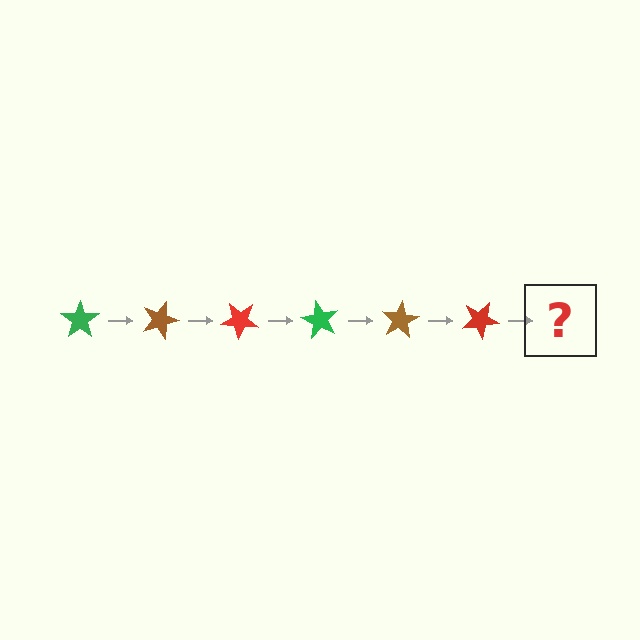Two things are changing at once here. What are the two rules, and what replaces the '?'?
The two rules are that it rotates 20 degrees each step and the color cycles through green, brown, and red. The '?' should be a green star, rotated 120 degrees from the start.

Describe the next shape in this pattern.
It should be a green star, rotated 120 degrees from the start.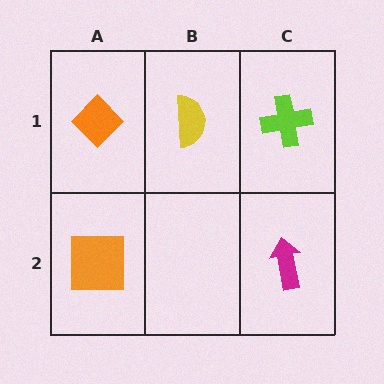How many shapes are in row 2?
2 shapes.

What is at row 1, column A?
An orange diamond.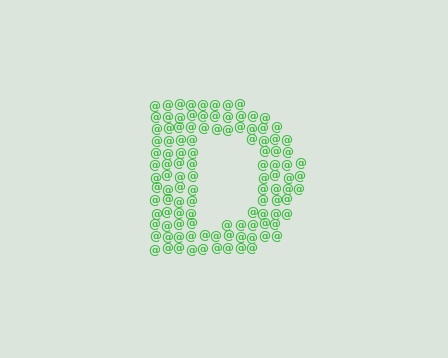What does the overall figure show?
The overall figure shows the letter D.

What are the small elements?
The small elements are at signs.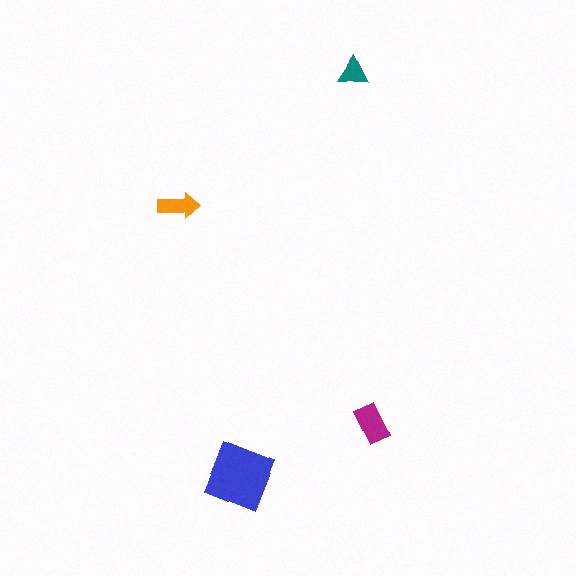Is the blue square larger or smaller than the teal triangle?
Larger.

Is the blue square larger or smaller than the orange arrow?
Larger.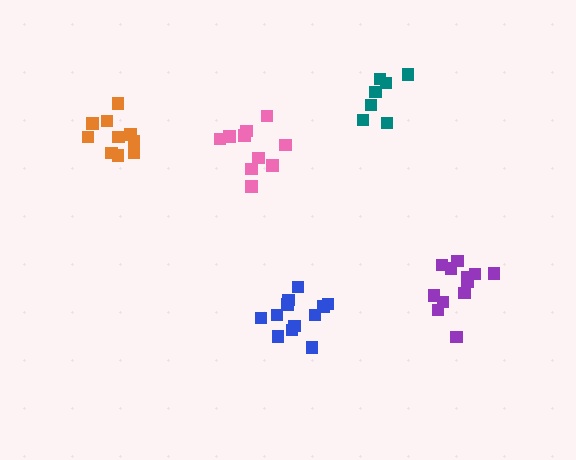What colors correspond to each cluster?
The clusters are colored: purple, blue, pink, orange, teal.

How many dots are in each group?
Group 1: 12 dots, Group 2: 12 dots, Group 3: 10 dots, Group 4: 10 dots, Group 5: 7 dots (51 total).